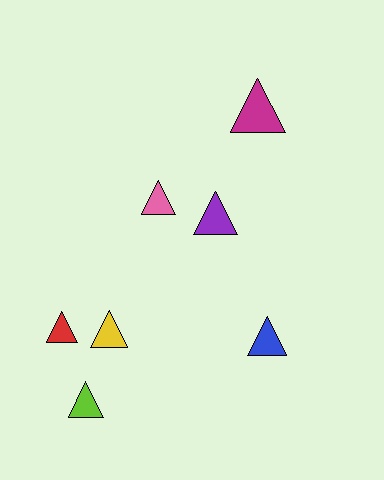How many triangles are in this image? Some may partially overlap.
There are 7 triangles.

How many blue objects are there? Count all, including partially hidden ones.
There is 1 blue object.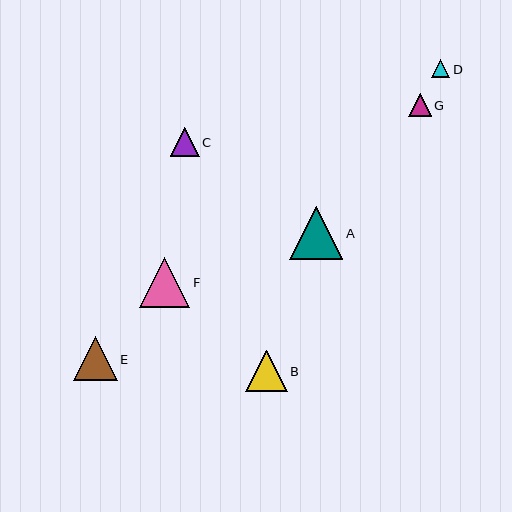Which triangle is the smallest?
Triangle D is the smallest with a size of approximately 18 pixels.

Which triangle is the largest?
Triangle A is the largest with a size of approximately 53 pixels.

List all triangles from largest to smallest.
From largest to smallest: A, F, E, B, C, G, D.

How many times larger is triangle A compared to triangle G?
Triangle A is approximately 2.3 times the size of triangle G.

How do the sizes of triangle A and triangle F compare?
Triangle A and triangle F are approximately the same size.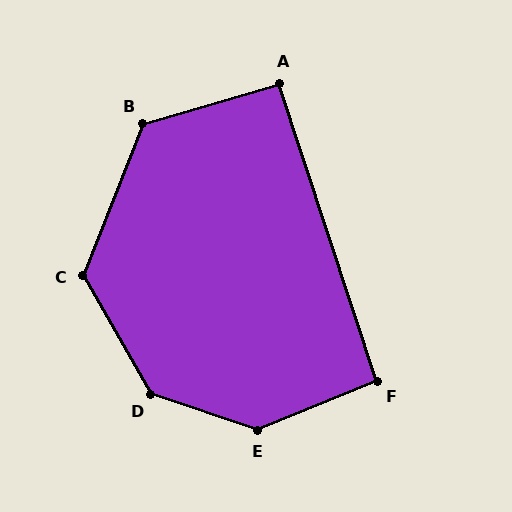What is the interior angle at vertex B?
Approximately 128 degrees (obtuse).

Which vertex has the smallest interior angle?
A, at approximately 92 degrees.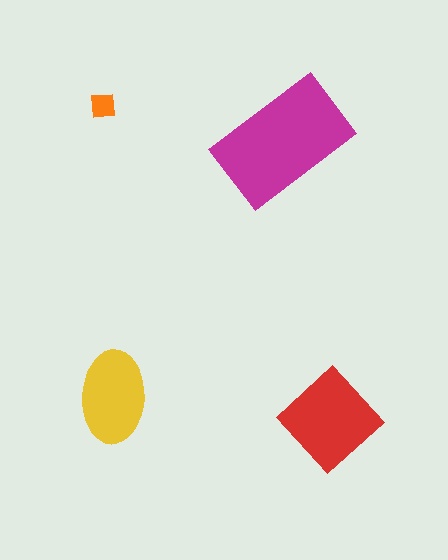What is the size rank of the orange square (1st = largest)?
4th.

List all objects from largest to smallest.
The magenta rectangle, the red diamond, the yellow ellipse, the orange square.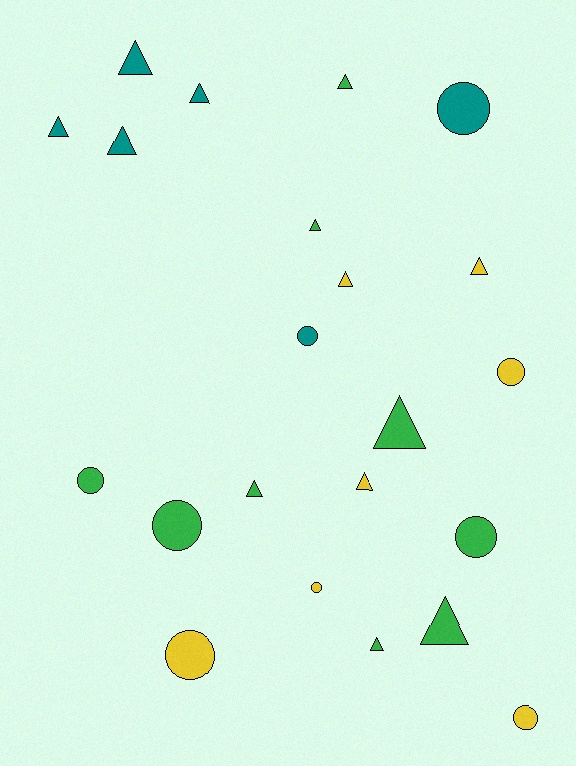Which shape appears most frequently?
Triangle, with 13 objects.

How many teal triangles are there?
There are 4 teal triangles.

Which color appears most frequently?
Green, with 9 objects.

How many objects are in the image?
There are 22 objects.